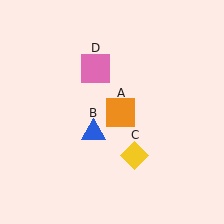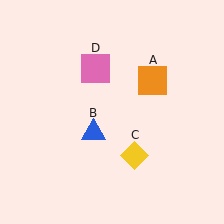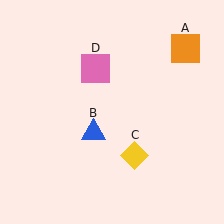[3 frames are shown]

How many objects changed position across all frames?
1 object changed position: orange square (object A).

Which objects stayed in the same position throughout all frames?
Blue triangle (object B) and yellow diamond (object C) and pink square (object D) remained stationary.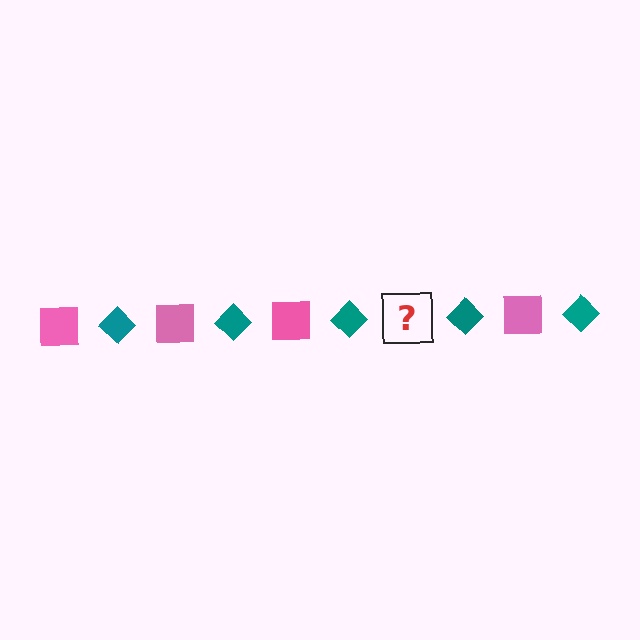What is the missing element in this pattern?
The missing element is a pink square.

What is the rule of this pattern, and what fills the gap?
The rule is that the pattern alternates between pink square and teal diamond. The gap should be filled with a pink square.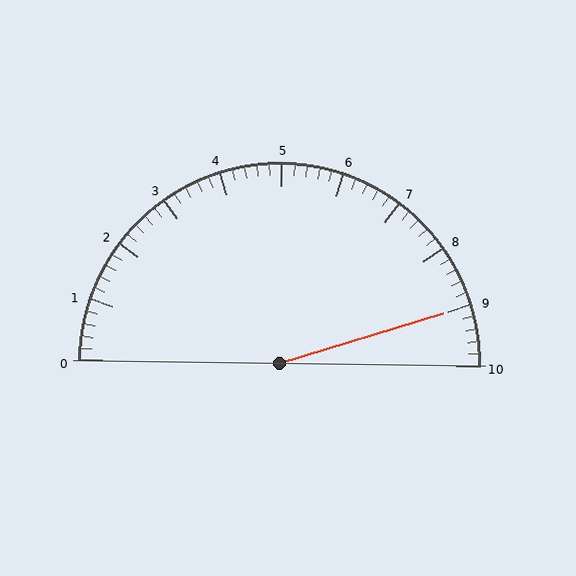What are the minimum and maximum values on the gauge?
The gauge ranges from 0 to 10.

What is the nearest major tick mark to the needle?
The nearest major tick mark is 9.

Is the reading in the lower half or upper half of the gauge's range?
The reading is in the upper half of the range (0 to 10).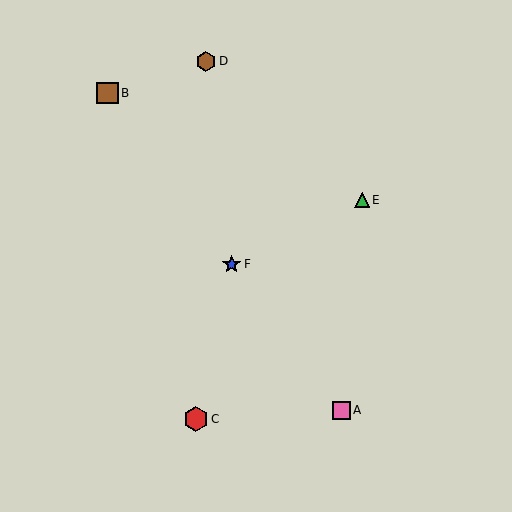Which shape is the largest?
The red hexagon (labeled C) is the largest.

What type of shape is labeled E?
Shape E is a green triangle.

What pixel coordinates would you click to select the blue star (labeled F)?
Click at (232, 264) to select the blue star F.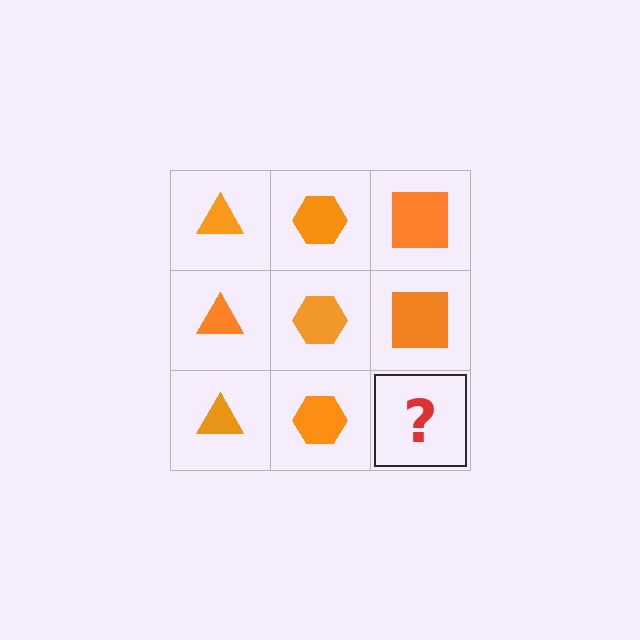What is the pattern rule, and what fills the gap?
The rule is that each column has a consistent shape. The gap should be filled with an orange square.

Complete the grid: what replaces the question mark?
The question mark should be replaced with an orange square.